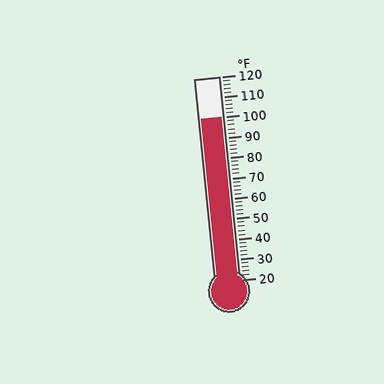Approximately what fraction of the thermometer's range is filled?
The thermometer is filled to approximately 80% of its range.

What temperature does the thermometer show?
The thermometer shows approximately 100°F.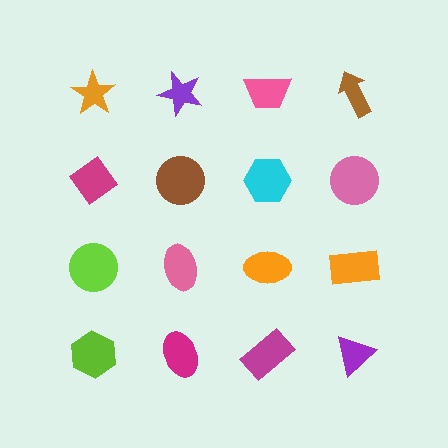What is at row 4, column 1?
A lime hexagon.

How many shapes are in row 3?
4 shapes.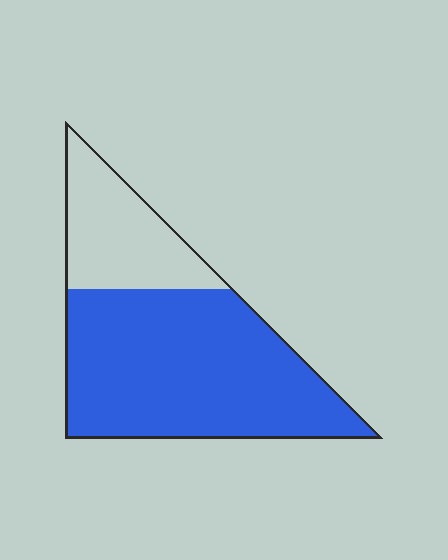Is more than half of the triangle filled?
Yes.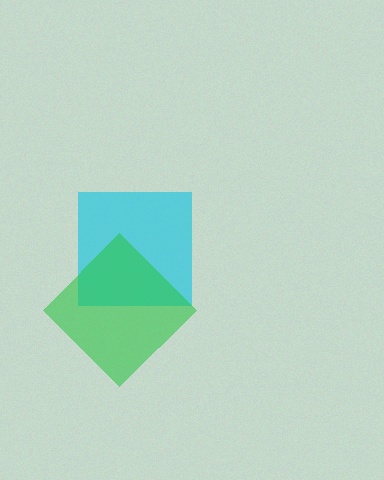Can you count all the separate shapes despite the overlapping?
Yes, there are 2 separate shapes.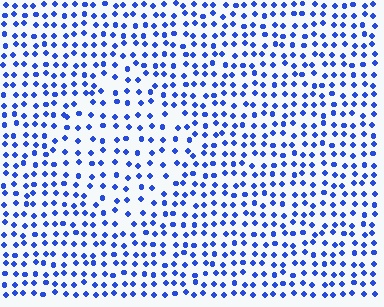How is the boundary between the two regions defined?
The boundary is defined by a change in element density (approximately 1.5x ratio). All elements are the same color, size, and shape.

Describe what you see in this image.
The image contains small blue elements arranged at two different densities. A diamond-shaped region is visible where the elements are less densely packed than the surrounding area.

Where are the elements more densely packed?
The elements are more densely packed outside the diamond boundary.